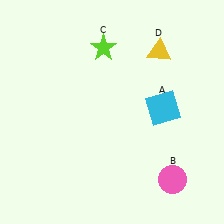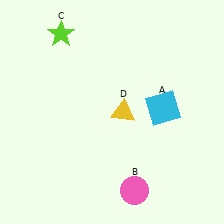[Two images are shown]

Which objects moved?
The objects that moved are: the pink circle (B), the lime star (C), the yellow triangle (D).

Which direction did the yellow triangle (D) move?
The yellow triangle (D) moved down.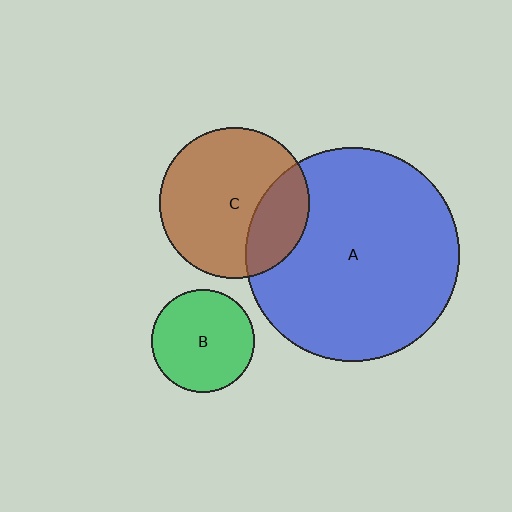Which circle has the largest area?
Circle A (blue).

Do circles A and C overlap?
Yes.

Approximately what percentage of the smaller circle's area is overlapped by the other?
Approximately 25%.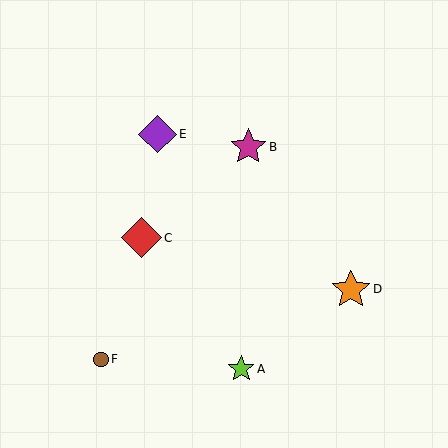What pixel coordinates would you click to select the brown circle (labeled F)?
Click at (101, 359) to select the brown circle F.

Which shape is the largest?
The red diamond (labeled C) is the largest.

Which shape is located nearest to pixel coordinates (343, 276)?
The orange star (labeled D) at (351, 289) is nearest to that location.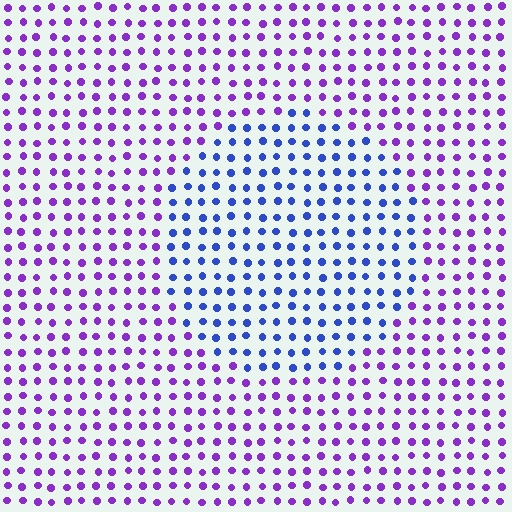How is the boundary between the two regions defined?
The boundary is defined purely by a slight shift in hue (about 47 degrees). Spacing, size, and orientation are identical on both sides.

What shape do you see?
I see a circle.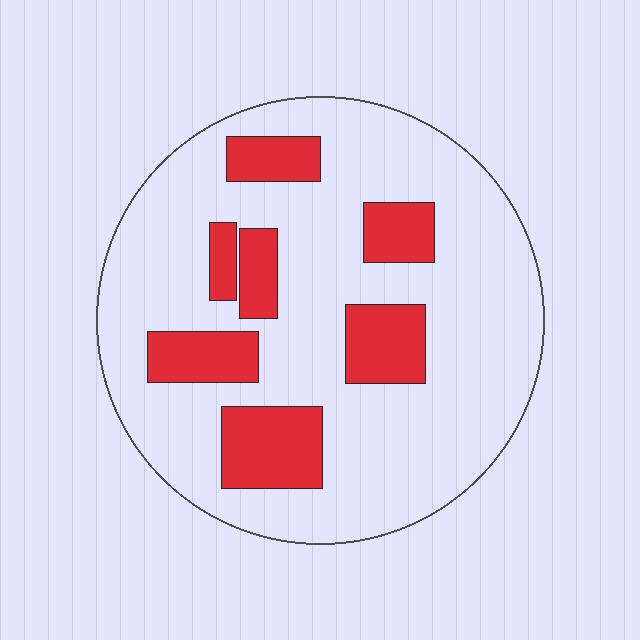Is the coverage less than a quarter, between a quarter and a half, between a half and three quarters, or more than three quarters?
Less than a quarter.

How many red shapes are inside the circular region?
7.